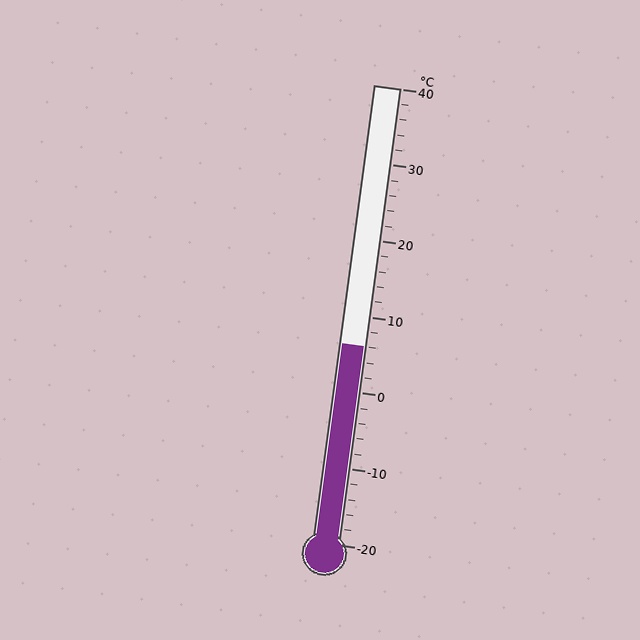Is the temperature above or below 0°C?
The temperature is above 0°C.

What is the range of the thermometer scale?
The thermometer scale ranges from -20°C to 40°C.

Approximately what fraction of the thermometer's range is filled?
The thermometer is filled to approximately 45% of its range.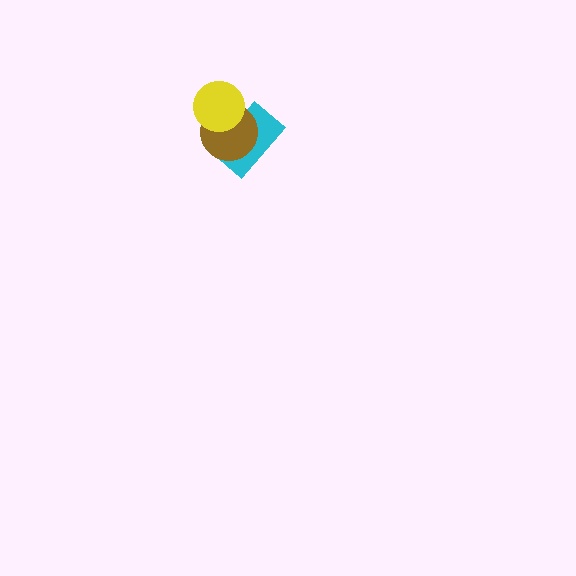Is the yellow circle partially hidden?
No, no other shape covers it.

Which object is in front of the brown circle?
The yellow circle is in front of the brown circle.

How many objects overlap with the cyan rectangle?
2 objects overlap with the cyan rectangle.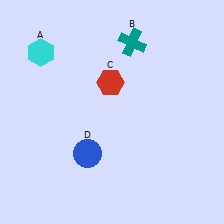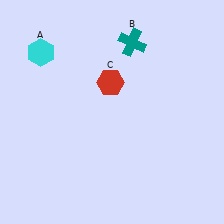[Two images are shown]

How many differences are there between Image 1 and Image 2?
There is 1 difference between the two images.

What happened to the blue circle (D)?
The blue circle (D) was removed in Image 2. It was in the bottom-left area of Image 1.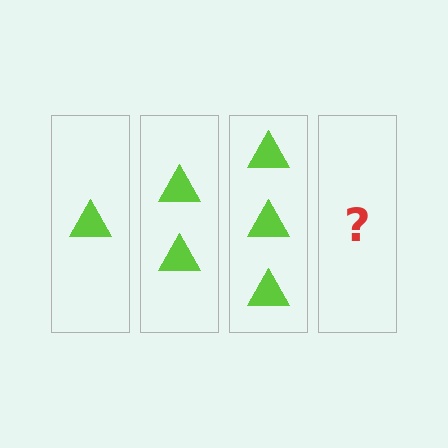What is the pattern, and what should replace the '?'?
The pattern is that each step adds one more triangle. The '?' should be 4 triangles.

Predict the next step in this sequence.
The next step is 4 triangles.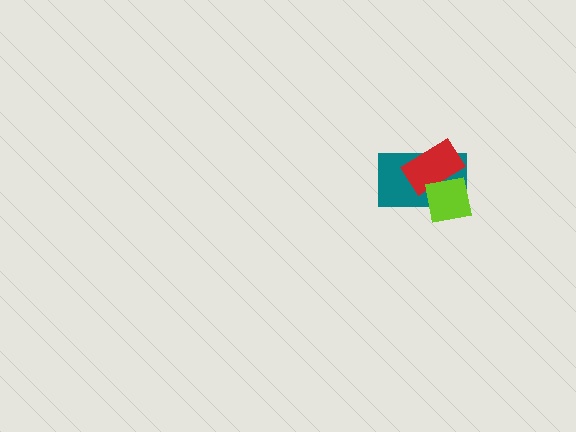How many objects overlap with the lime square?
2 objects overlap with the lime square.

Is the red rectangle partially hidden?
Yes, it is partially covered by another shape.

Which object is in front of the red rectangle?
The lime square is in front of the red rectangle.